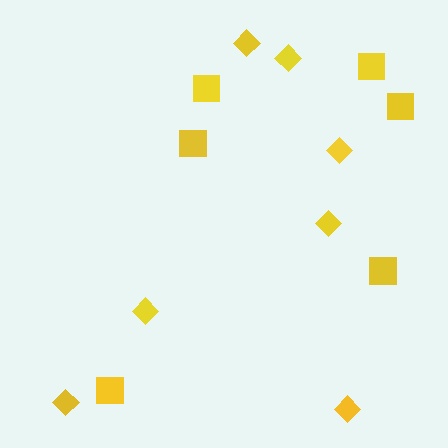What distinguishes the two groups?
There are 2 groups: one group of diamonds (7) and one group of squares (6).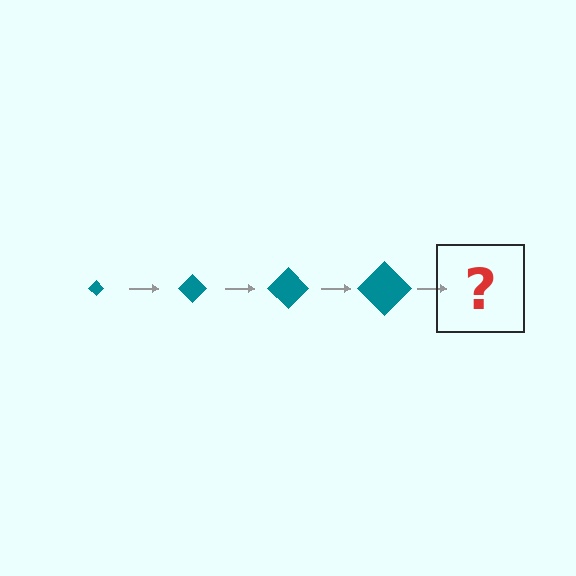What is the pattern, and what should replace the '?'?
The pattern is that the diamond gets progressively larger each step. The '?' should be a teal diamond, larger than the previous one.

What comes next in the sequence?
The next element should be a teal diamond, larger than the previous one.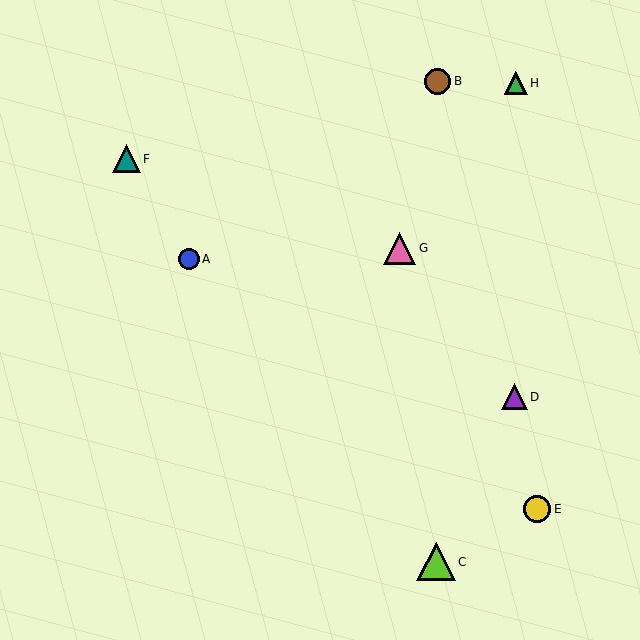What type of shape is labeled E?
Shape E is a yellow circle.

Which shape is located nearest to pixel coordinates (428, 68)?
The brown circle (labeled B) at (438, 82) is nearest to that location.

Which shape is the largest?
The lime triangle (labeled C) is the largest.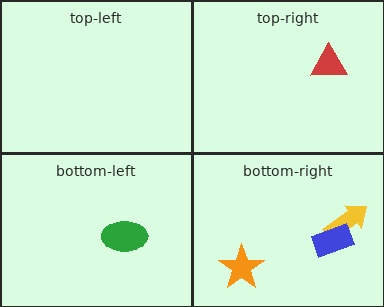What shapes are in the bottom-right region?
The yellow arrow, the orange star, the blue rectangle.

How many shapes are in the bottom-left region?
1.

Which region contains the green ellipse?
The bottom-left region.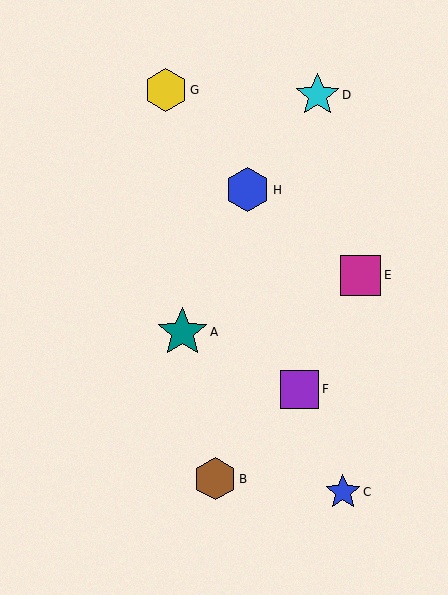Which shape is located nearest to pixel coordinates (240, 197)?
The blue hexagon (labeled H) at (248, 190) is nearest to that location.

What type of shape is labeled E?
Shape E is a magenta square.